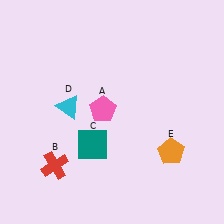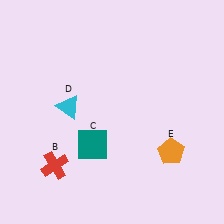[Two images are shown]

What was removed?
The pink pentagon (A) was removed in Image 2.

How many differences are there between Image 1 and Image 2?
There is 1 difference between the two images.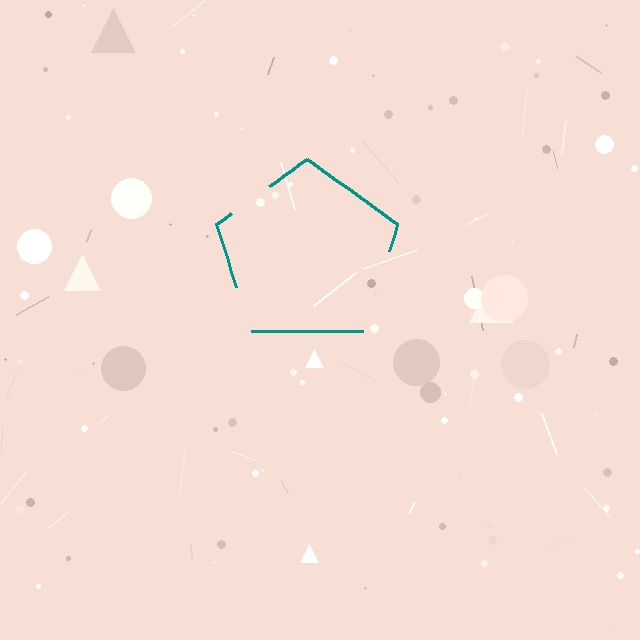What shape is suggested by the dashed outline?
The dashed outline suggests a pentagon.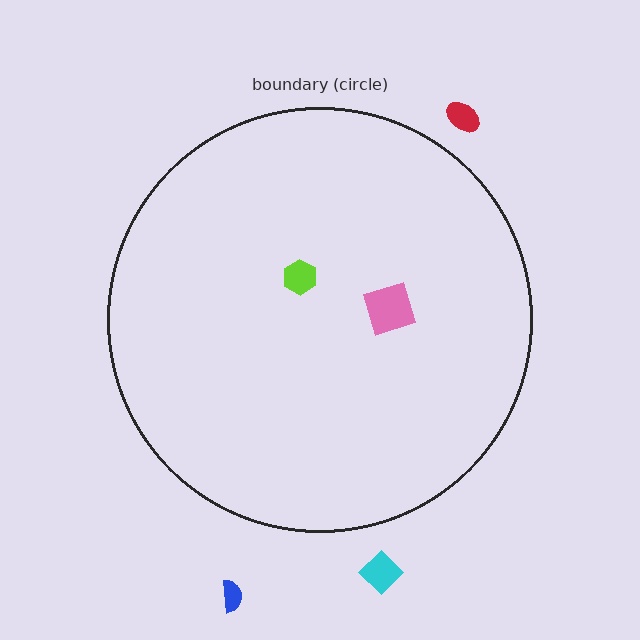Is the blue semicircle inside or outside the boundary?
Outside.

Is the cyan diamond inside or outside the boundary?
Outside.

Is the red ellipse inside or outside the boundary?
Outside.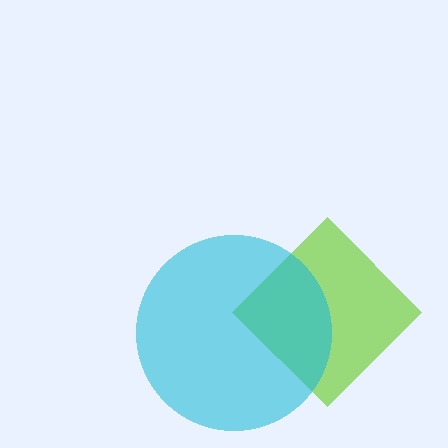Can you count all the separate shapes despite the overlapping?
Yes, there are 2 separate shapes.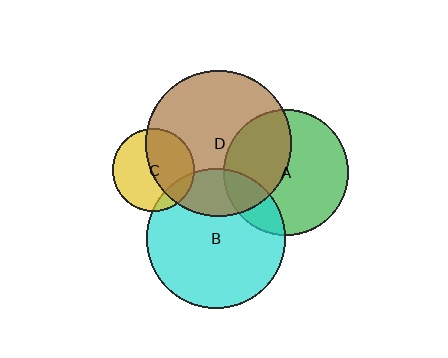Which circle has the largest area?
Circle D (brown).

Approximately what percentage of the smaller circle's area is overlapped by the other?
Approximately 50%.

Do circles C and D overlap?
Yes.